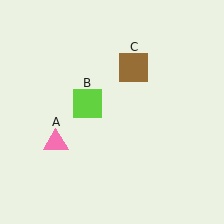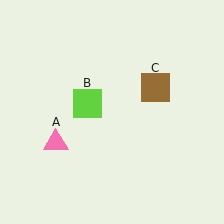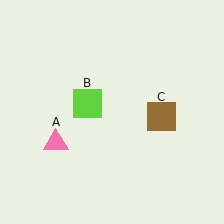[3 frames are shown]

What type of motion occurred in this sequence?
The brown square (object C) rotated clockwise around the center of the scene.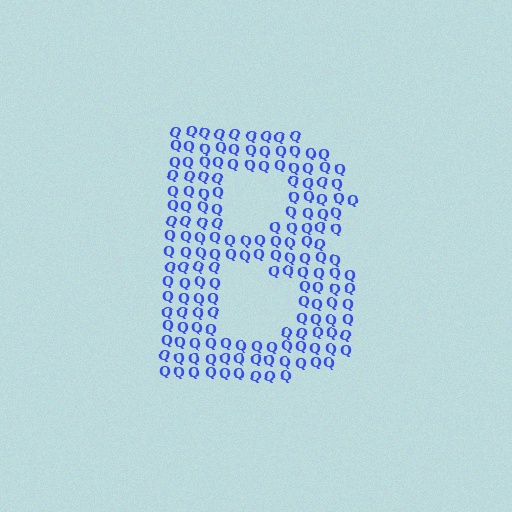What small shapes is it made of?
It is made of small letter Q's.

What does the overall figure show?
The overall figure shows the letter B.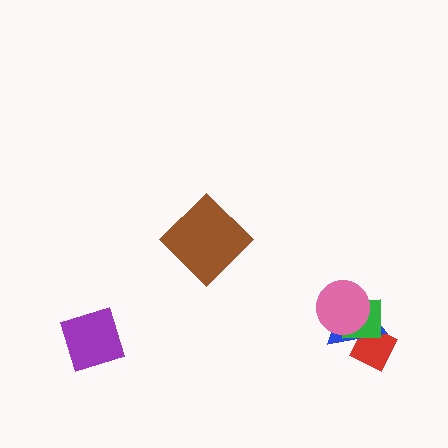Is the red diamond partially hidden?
Yes, it is partially covered by another shape.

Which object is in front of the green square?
The pink circle is in front of the green square.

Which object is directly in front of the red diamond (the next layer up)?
The blue triangle is directly in front of the red diamond.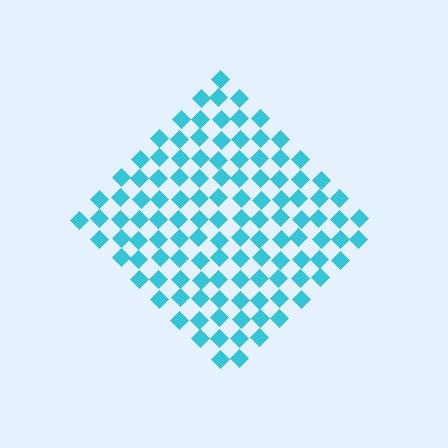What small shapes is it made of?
It is made of small diamonds.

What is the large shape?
The large shape is a diamond.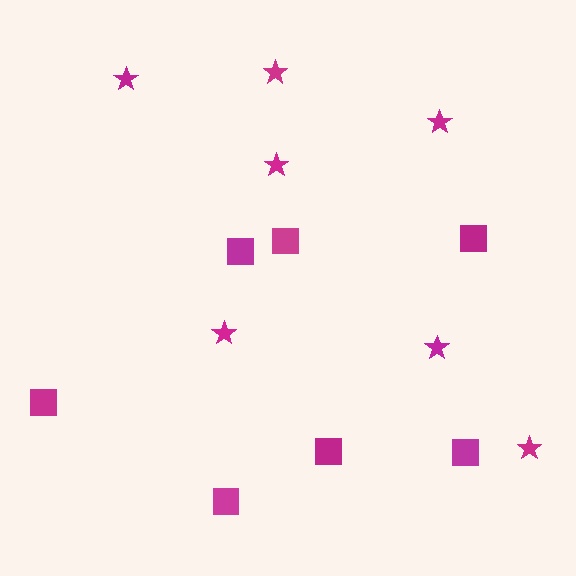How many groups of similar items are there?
There are 2 groups: one group of squares (7) and one group of stars (7).